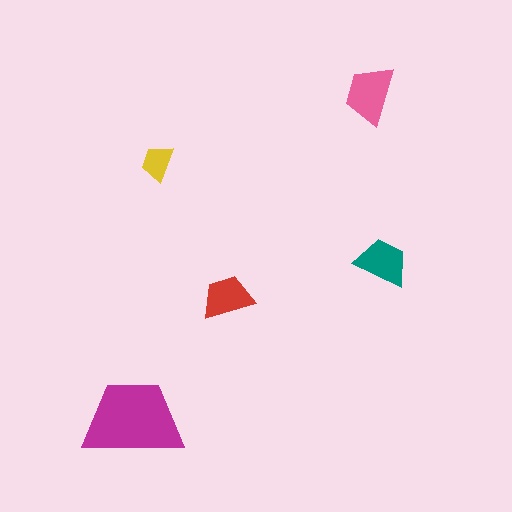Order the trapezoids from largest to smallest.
the magenta one, the pink one, the teal one, the red one, the yellow one.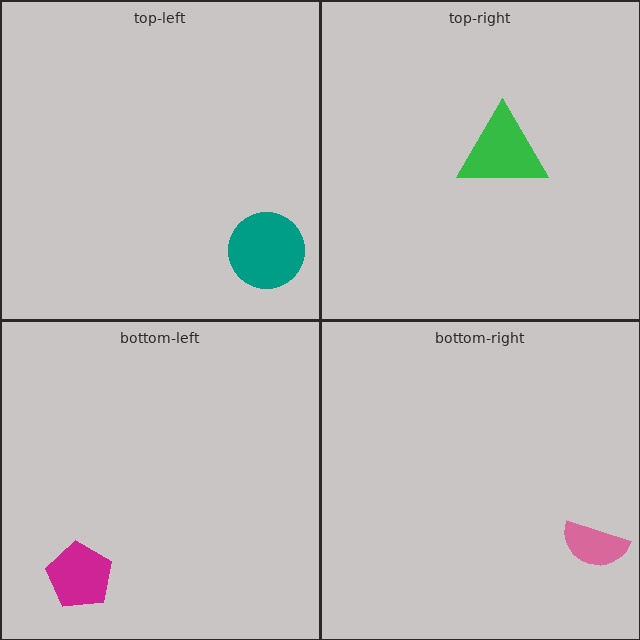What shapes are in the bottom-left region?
The magenta pentagon.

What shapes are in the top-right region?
The green triangle.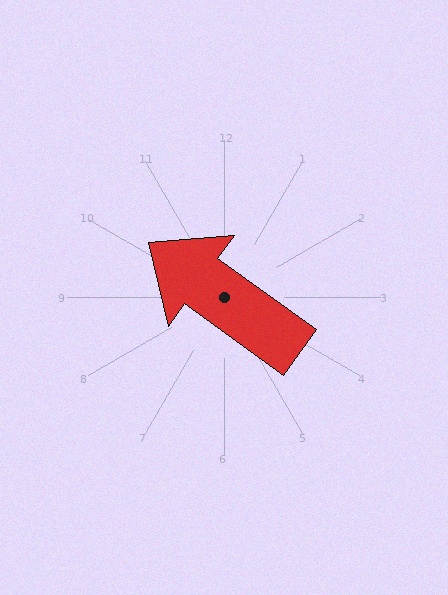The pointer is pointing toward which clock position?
Roughly 10 o'clock.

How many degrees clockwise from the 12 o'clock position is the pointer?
Approximately 306 degrees.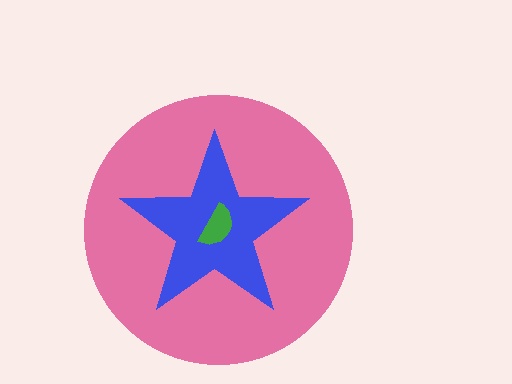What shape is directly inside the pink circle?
The blue star.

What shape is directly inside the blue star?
The green semicircle.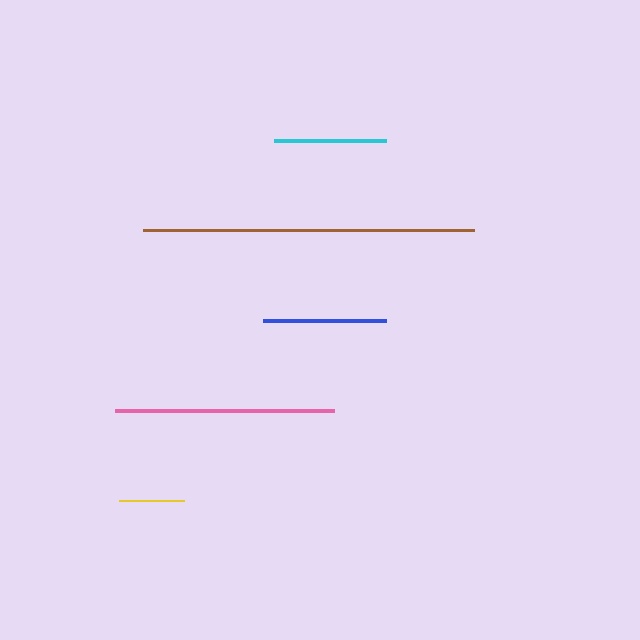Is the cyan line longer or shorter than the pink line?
The pink line is longer than the cyan line.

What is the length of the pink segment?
The pink segment is approximately 219 pixels long.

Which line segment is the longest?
The brown line is the longest at approximately 331 pixels.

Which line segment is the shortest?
The yellow line is the shortest at approximately 65 pixels.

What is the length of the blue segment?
The blue segment is approximately 123 pixels long.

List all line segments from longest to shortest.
From longest to shortest: brown, pink, blue, cyan, yellow.